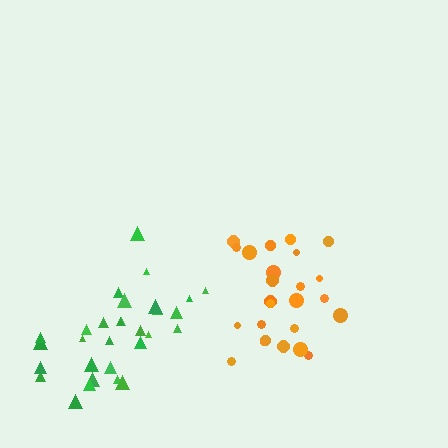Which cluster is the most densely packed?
Orange.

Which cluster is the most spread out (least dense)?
Green.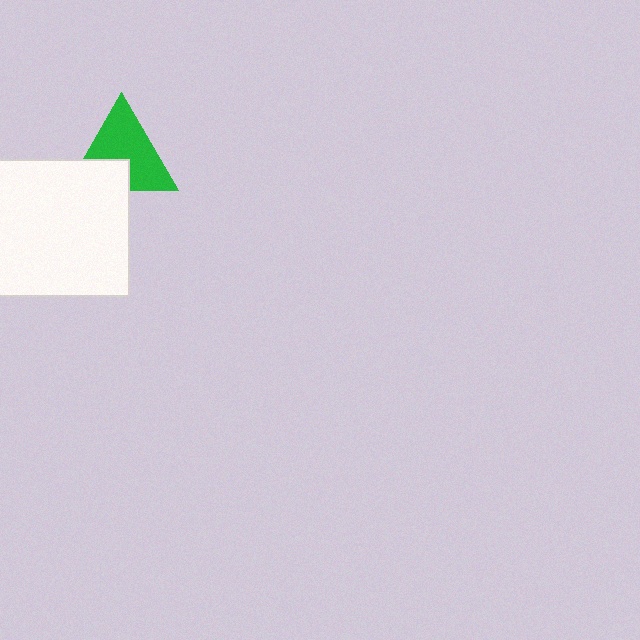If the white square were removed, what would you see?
You would see the complete green triangle.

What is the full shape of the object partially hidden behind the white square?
The partially hidden object is a green triangle.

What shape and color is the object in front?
The object in front is a white square.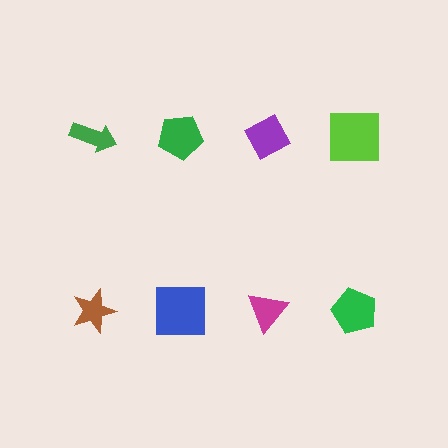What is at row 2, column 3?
A magenta triangle.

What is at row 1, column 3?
A purple diamond.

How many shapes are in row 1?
4 shapes.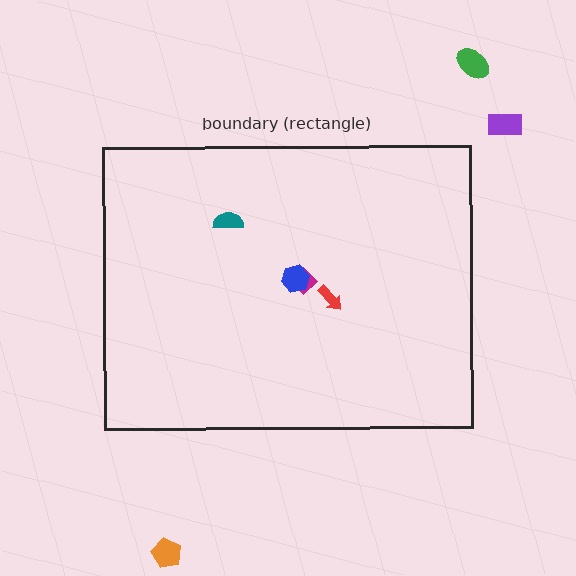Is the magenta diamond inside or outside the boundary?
Inside.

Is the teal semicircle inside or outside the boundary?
Inside.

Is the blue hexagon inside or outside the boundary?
Inside.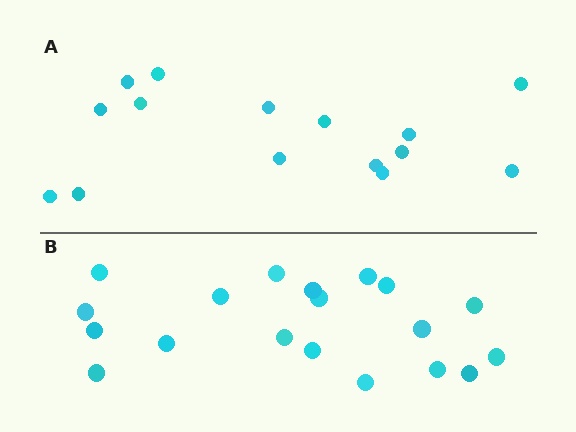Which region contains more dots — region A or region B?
Region B (the bottom region) has more dots.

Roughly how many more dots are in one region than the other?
Region B has about 4 more dots than region A.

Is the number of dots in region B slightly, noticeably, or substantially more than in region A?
Region B has noticeably more, but not dramatically so. The ratio is roughly 1.3 to 1.